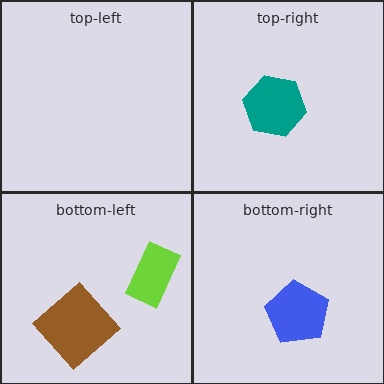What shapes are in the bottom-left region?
The brown diamond, the lime rectangle.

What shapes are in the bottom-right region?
The blue pentagon.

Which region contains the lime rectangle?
The bottom-left region.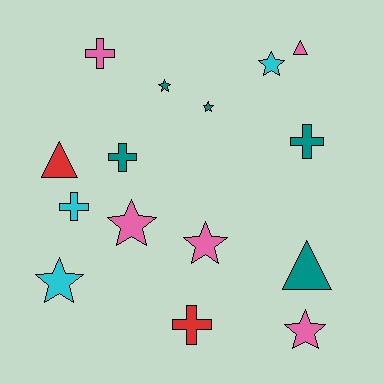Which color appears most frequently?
Teal, with 5 objects.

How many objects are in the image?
There are 15 objects.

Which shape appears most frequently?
Star, with 7 objects.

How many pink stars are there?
There are 3 pink stars.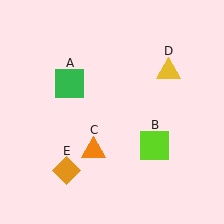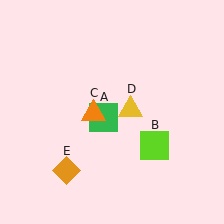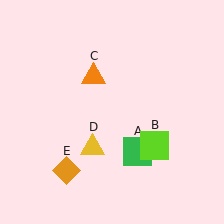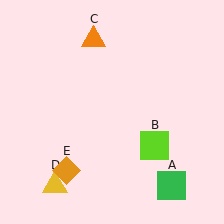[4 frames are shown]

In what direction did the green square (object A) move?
The green square (object A) moved down and to the right.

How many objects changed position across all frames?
3 objects changed position: green square (object A), orange triangle (object C), yellow triangle (object D).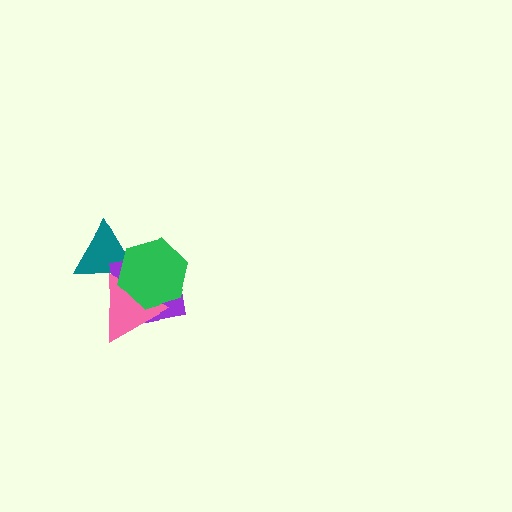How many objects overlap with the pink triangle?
3 objects overlap with the pink triangle.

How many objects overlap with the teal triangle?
3 objects overlap with the teal triangle.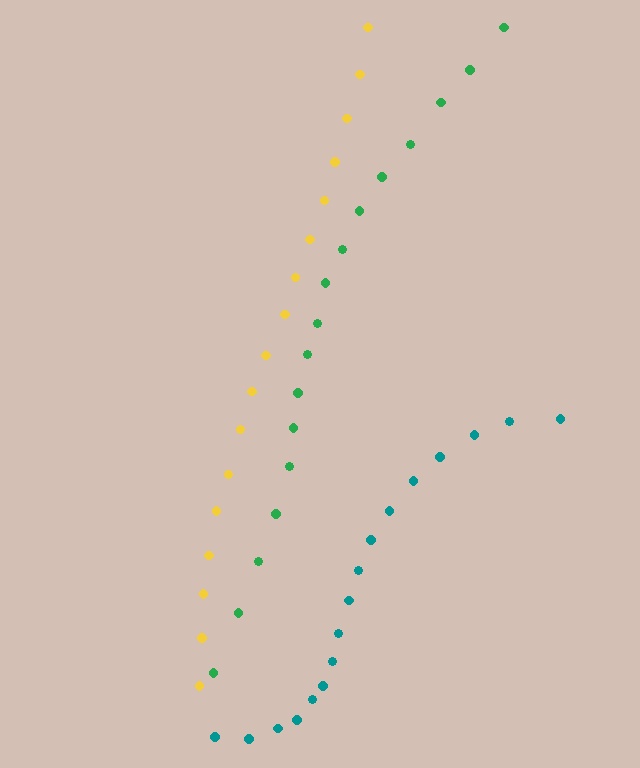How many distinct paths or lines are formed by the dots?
There are 3 distinct paths.